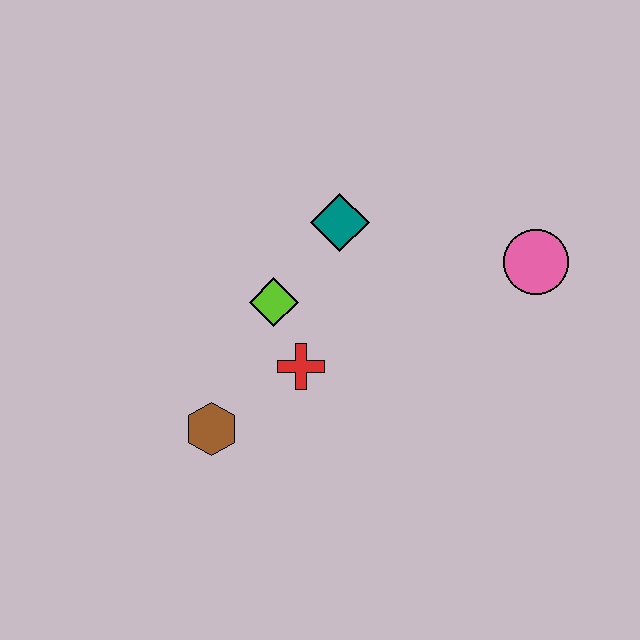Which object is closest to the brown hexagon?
The red cross is closest to the brown hexagon.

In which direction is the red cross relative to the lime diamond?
The red cross is below the lime diamond.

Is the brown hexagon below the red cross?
Yes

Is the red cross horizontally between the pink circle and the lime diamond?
Yes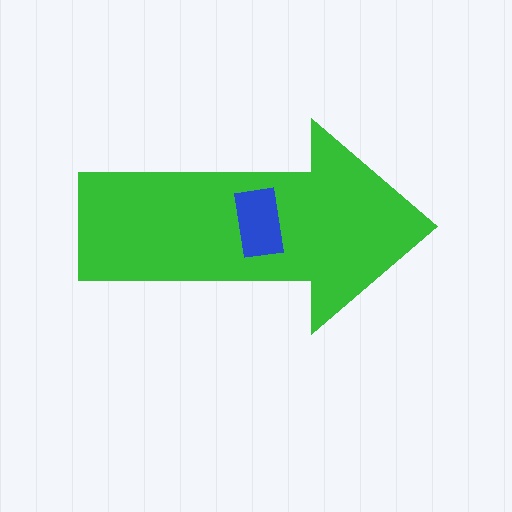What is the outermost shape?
The green arrow.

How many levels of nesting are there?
2.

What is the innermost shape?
The blue rectangle.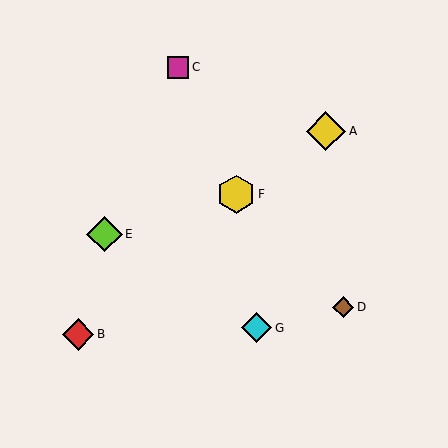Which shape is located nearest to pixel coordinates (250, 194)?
The yellow hexagon (labeled F) at (236, 194) is nearest to that location.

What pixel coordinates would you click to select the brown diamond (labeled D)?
Click at (343, 307) to select the brown diamond D.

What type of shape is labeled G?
Shape G is a cyan diamond.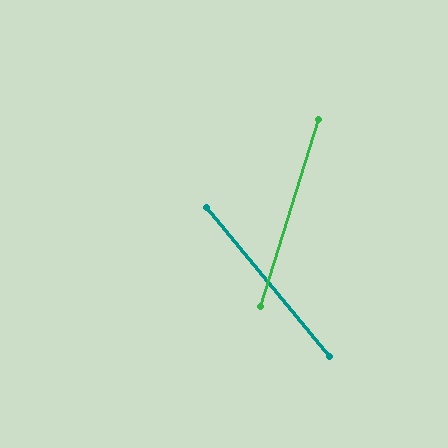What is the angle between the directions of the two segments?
Approximately 57 degrees.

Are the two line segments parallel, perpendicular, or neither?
Neither parallel nor perpendicular — they differ by about 57°.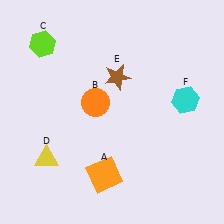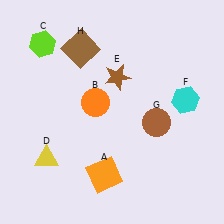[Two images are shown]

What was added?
A brown circle (G), a brown square (H) were added in Image 2.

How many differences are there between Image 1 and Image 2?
There are 2 differences between the two images.